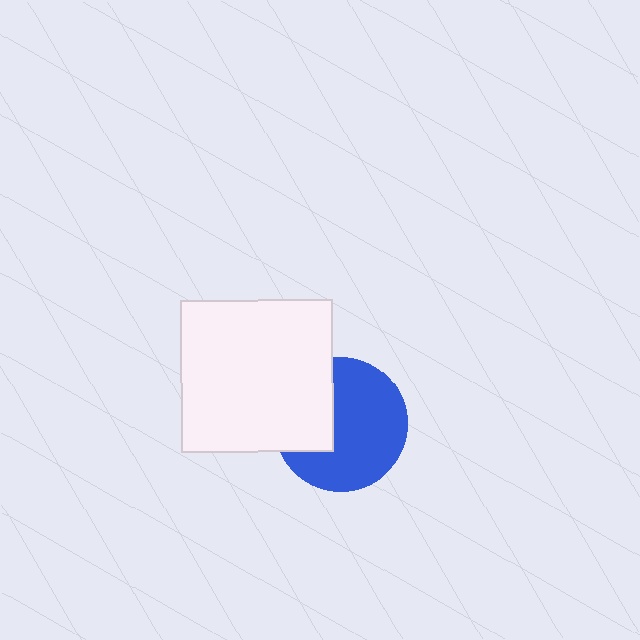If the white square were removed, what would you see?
You would see the complete blue circle.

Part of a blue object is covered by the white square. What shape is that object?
It is a circle.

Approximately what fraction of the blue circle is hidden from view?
Roughly 33% of the blue circle is hidden behind the white square.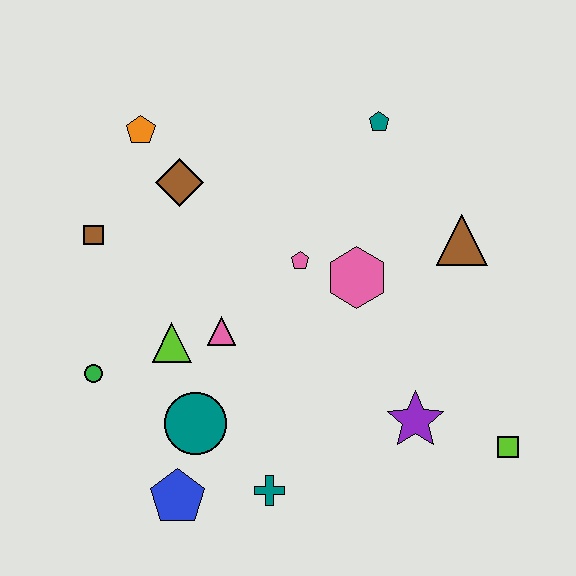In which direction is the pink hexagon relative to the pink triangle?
The pink hexagon is to the right of the pink triangle.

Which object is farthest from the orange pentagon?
The lime square is farthest from the orange pentagon.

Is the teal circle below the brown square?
Yes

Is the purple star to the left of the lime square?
Yes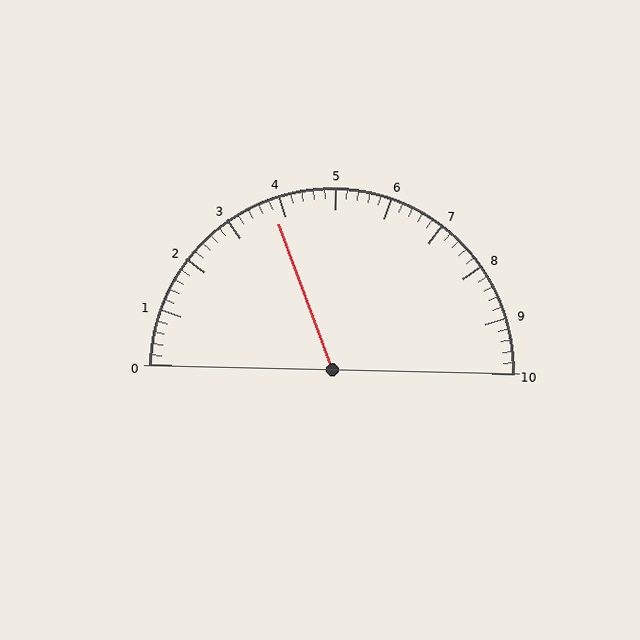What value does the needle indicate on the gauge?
The needle indicates approximately 3.8.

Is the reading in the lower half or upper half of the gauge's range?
The reading is in the lower half of the range (0 to 10).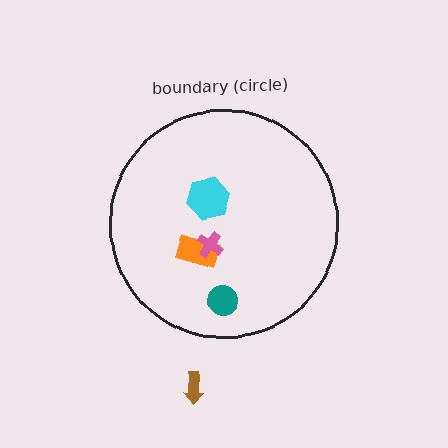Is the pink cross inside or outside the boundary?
Inside.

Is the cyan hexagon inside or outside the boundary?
Inside.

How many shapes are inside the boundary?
4 inside, 1 outside.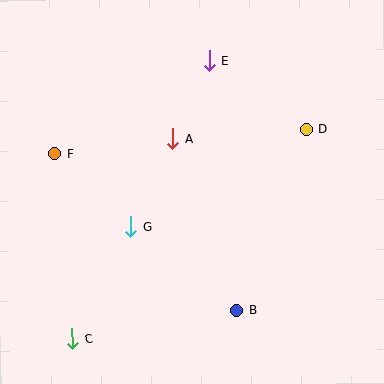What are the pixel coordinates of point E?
Point E is at (209, 61).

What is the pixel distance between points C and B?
The distance between C and B is 167 pixels.